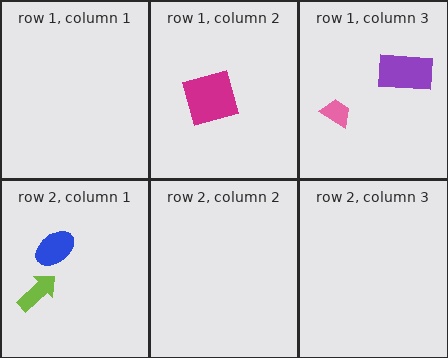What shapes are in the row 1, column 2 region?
The magenta square.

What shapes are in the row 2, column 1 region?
The lime arrow, the blue ellipse.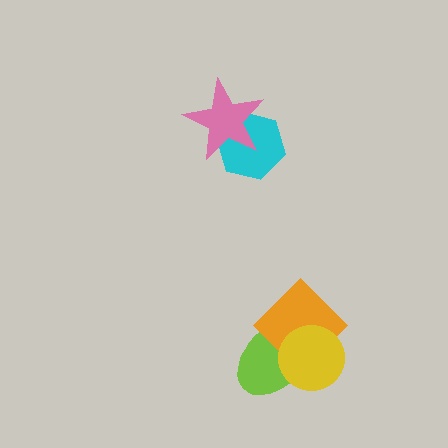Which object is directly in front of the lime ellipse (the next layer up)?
The orange diamond is directly in front of the lime ellipse.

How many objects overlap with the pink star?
1 object overlaps with the pink star.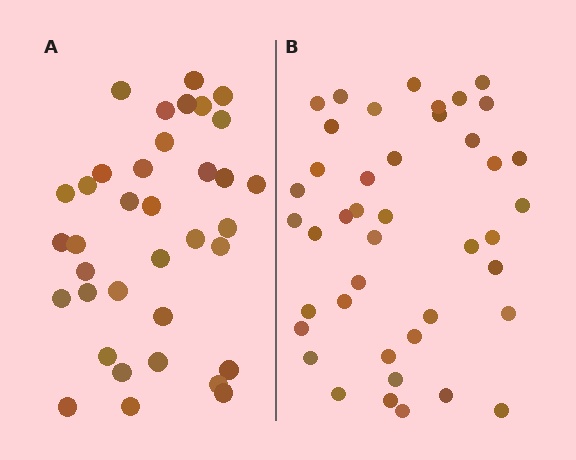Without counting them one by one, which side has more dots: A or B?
Region B (the right region) has more dots.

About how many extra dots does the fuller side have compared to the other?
Region B has about 6 more dots than region A.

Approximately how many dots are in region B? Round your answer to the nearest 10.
About 40 dots. (The exact count is 42, which rounds to 40.)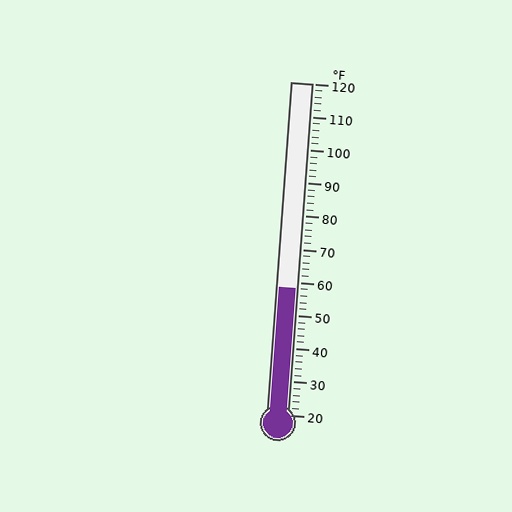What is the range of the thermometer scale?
The thermometer scale ranges from 20°F to 120°F.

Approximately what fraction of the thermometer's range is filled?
The thermometer is filled to approximately 40% of its range.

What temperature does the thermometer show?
The thermometer shows approximately 58°F.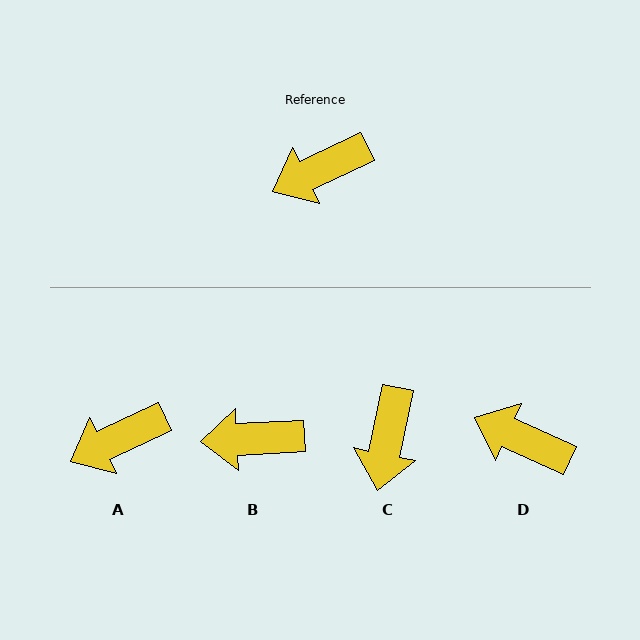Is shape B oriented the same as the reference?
No, it is off by about 22 degrees.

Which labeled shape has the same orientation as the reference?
A.